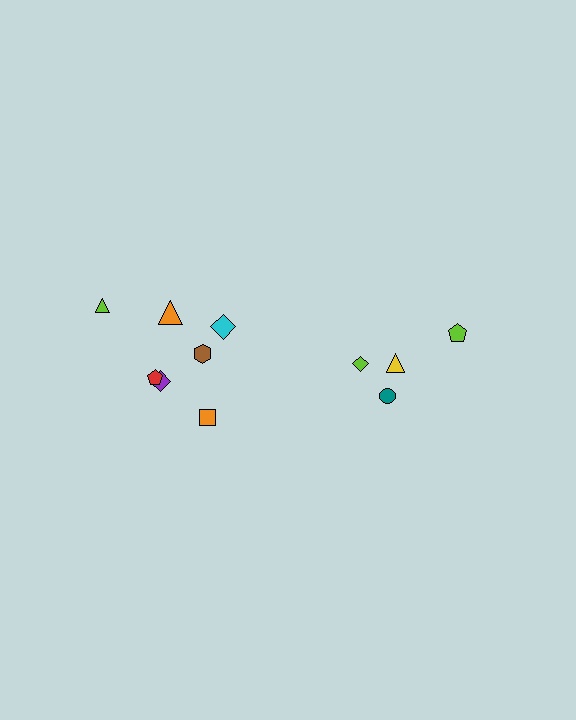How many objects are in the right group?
There are 4 objects.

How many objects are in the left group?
There are 7 objects.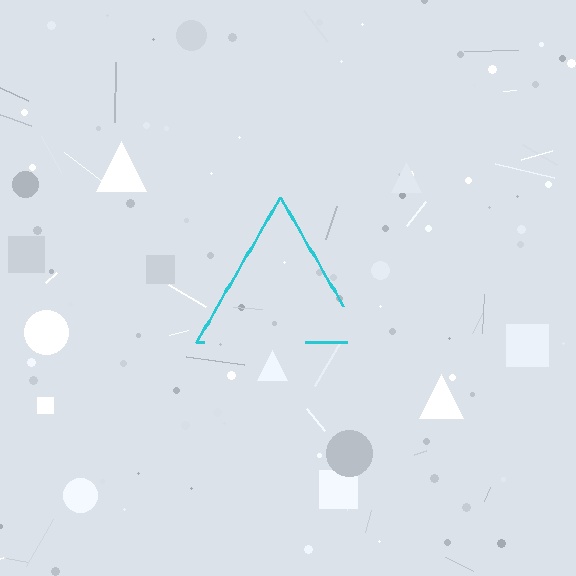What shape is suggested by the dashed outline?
The dashed outline suggests a triangle.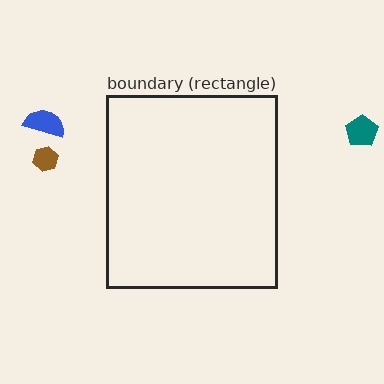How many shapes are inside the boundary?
0 inside, 3 outside.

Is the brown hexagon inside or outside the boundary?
Outside.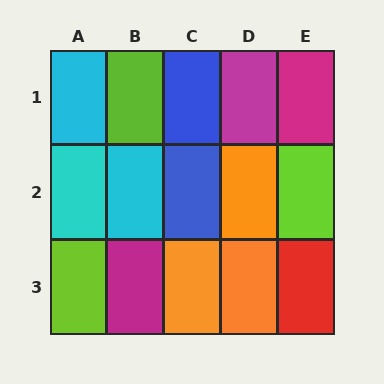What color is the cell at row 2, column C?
Blue.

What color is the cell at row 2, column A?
Cyan.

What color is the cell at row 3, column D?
Orange.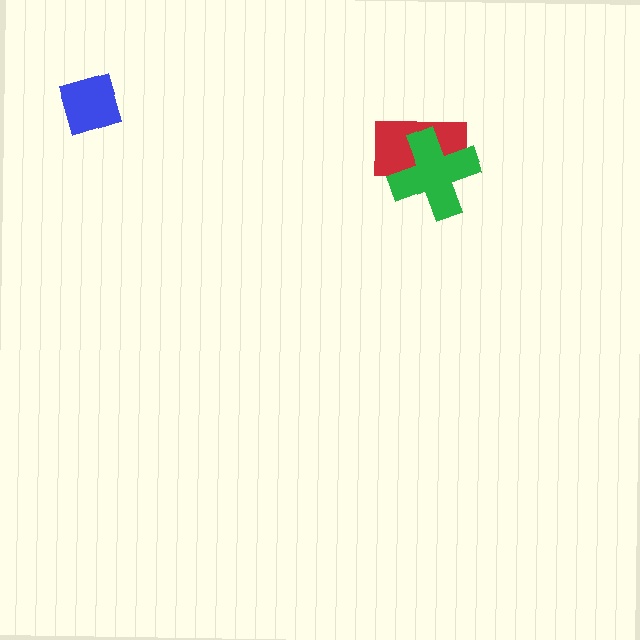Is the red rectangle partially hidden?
Yes, it is partially covered by another shape.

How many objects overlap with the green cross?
1 object overlaps with the green cross.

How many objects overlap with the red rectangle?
1 object overlaps with the red rectangle.